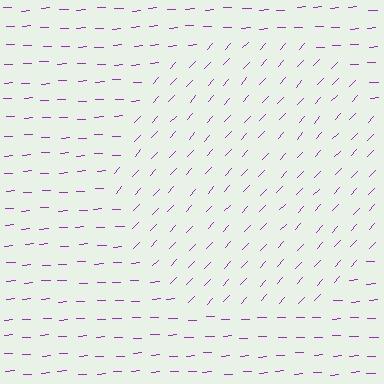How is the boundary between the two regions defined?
The boundary is defined purely by a change in line orientation (approximately 45 degrees difference). All lines are the same color and thickness.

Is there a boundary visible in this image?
Yes, there is a texture boundary formed by a change in line orientation.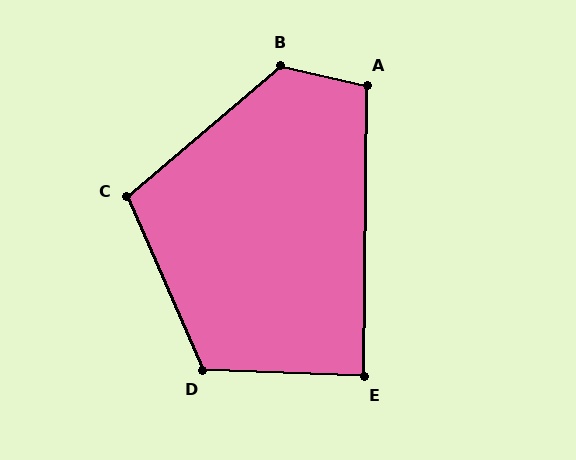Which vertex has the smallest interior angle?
E, at approximately 89 degrees.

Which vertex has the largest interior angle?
B, at approximately 127 degrees.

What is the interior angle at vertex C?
Approximately 107 degrees (obtuse).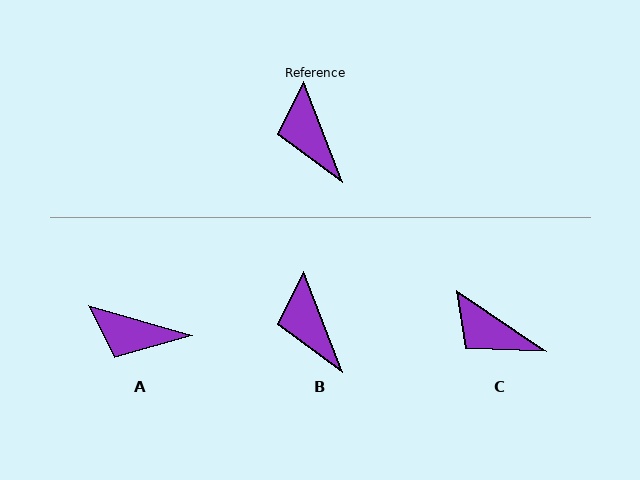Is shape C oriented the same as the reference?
No, it is off by about 35 degrees.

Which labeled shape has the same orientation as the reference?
B.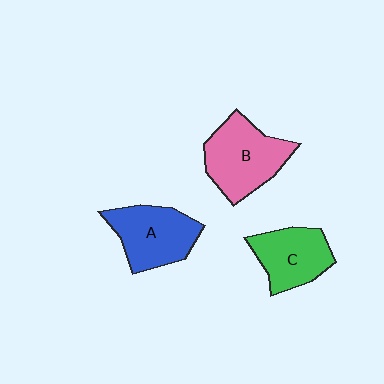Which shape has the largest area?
Shape B (pink).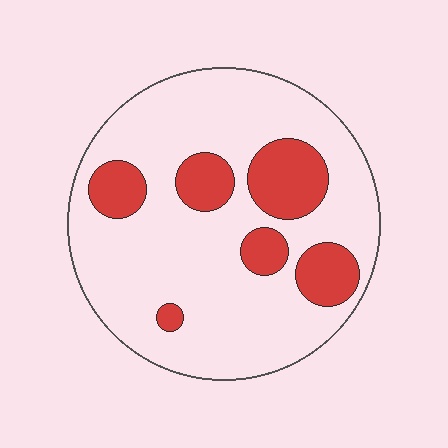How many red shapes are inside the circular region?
6.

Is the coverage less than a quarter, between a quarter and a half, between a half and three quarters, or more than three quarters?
Less than a quarter.